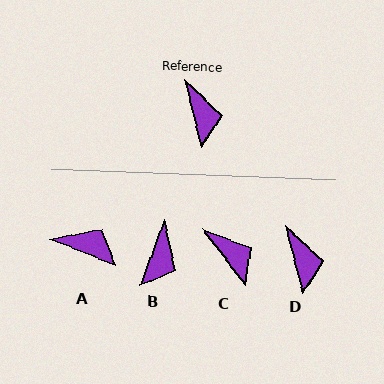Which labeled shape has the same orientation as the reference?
D.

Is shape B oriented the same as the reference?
No, it is off by about 35 degrees.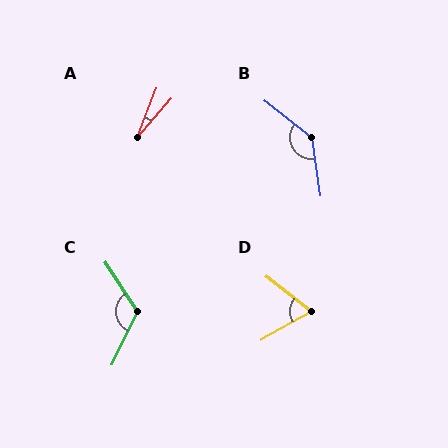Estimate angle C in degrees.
Approximately 121 degrees.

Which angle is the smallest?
A, at approximately 19 degrees.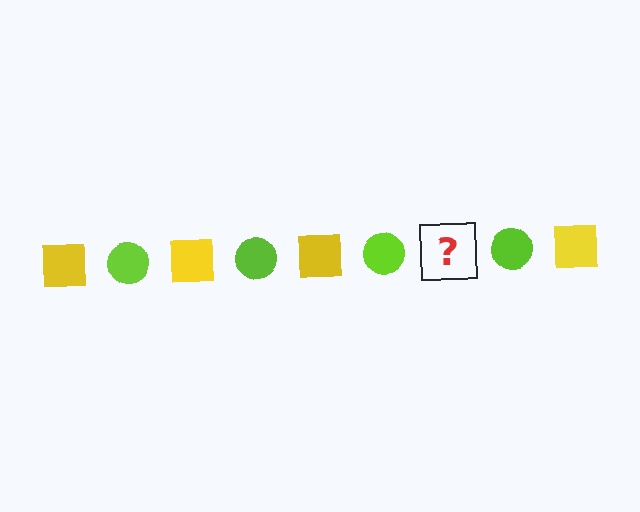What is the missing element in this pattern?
The missing element is a yellow square.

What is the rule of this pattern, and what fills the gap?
The rule is that the pattern alternates between yellow square and lime circle. The gap should be filled with a yellow square.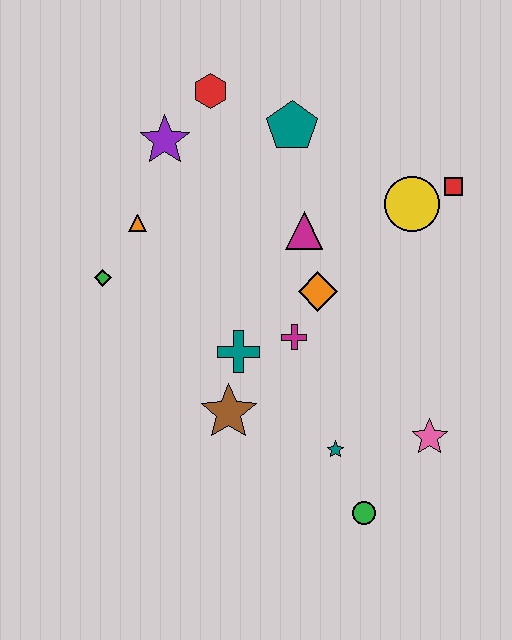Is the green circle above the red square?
No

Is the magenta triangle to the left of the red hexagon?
No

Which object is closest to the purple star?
The red hexagon is closest to the purple star.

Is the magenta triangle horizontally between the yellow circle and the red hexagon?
Yes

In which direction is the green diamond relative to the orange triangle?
The green diamond is below the orange triangle.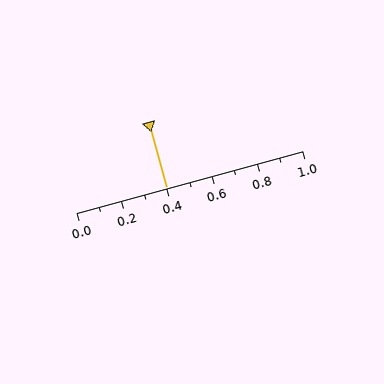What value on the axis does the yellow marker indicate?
The marker indicates approximately 0.4.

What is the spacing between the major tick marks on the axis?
The major ticks are spaced 0.2 apart.